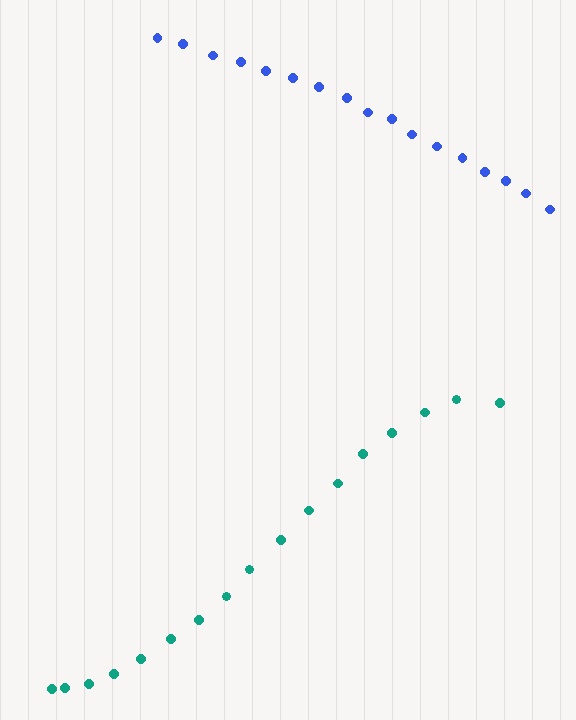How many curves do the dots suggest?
There are 2 distinct paths.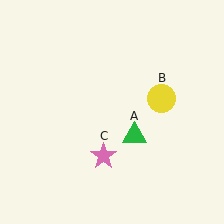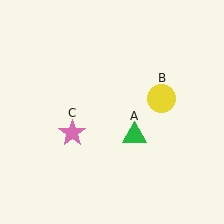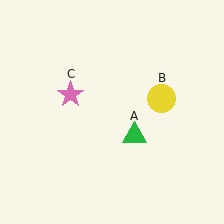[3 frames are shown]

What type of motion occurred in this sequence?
The pink star (object C) rotated clockwise around the center of the scene.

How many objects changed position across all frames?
1 object changed position: pink star (object C).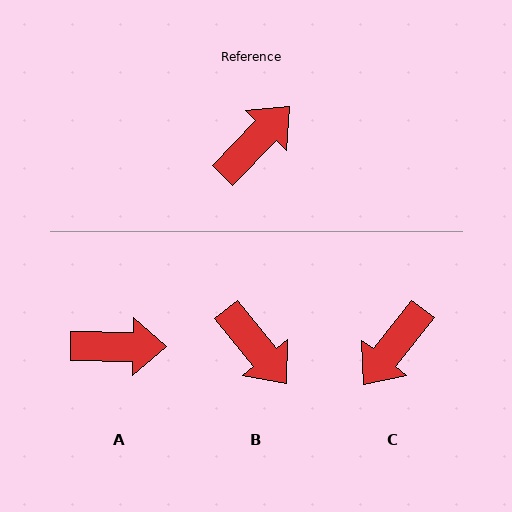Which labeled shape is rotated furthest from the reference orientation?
C, about 174 degrees away.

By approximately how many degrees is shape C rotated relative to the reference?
Approximately 174 degrees clockwise.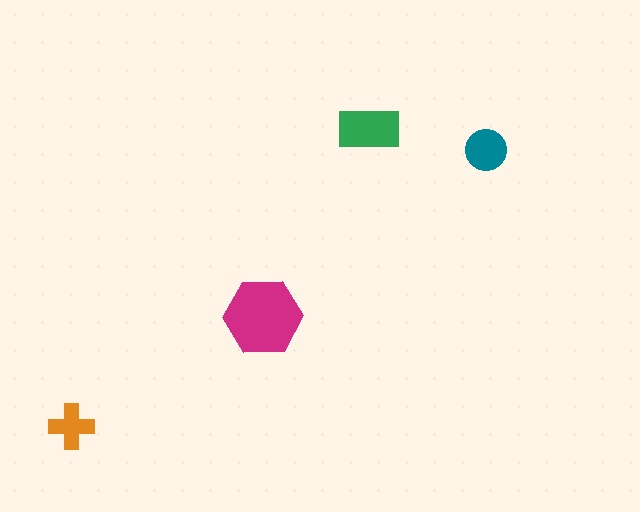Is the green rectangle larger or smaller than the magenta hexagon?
Smaller.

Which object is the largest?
The magenta hexagon.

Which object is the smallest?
The orange cross.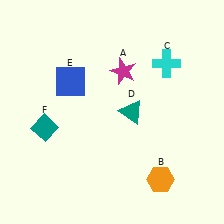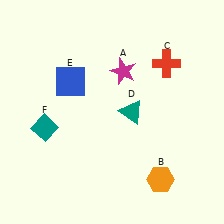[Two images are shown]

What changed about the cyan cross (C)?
In Image 1, C is cyan. In Image 2, it changed to red.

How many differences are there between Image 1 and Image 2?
There is 1 difference between the two images.